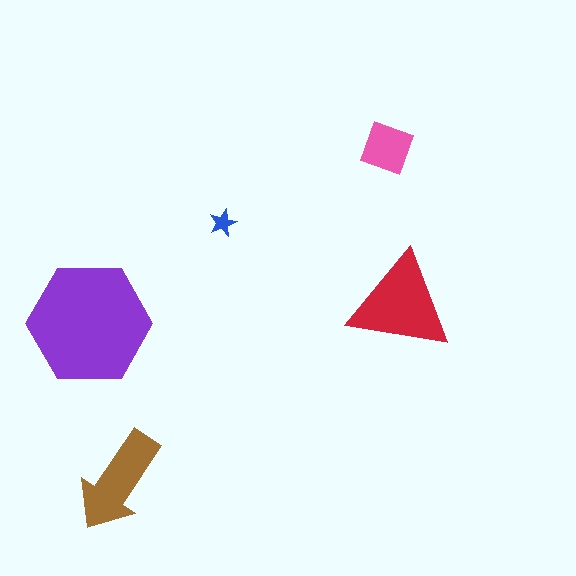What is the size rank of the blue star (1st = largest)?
5th.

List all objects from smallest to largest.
The blue star, the pink diamond, the brown arrow, the red triangle, the purple hexagon.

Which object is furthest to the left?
The purple hexagon is leftmost.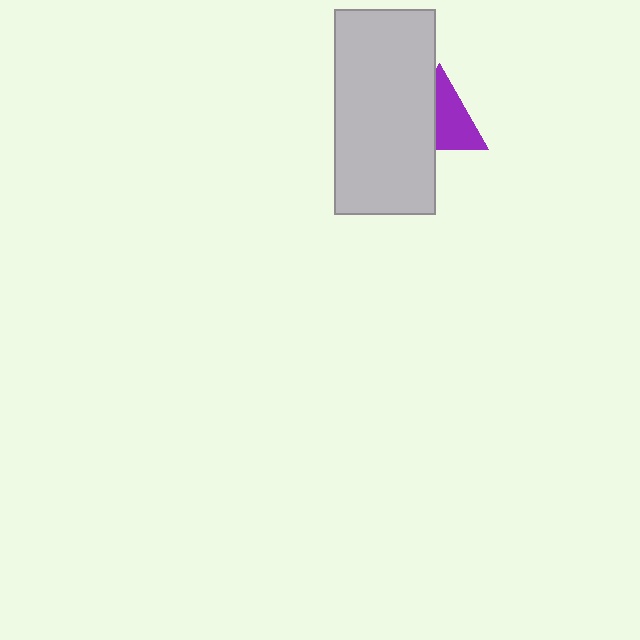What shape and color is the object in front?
The object in front is a light gray rectangle.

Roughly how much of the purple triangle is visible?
About half of it is visible (roughly 57%).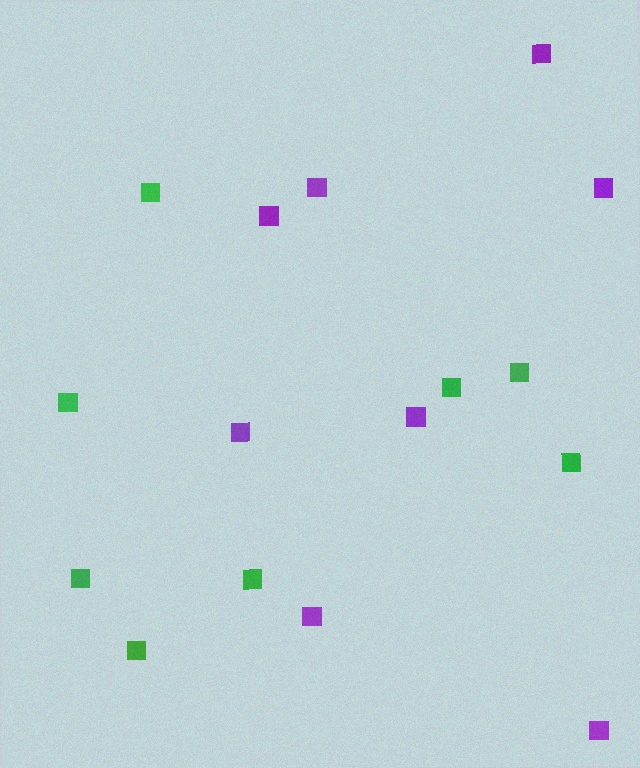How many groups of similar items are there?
There are 2 groups: one group of purple squares (8) and one group of green squares (8).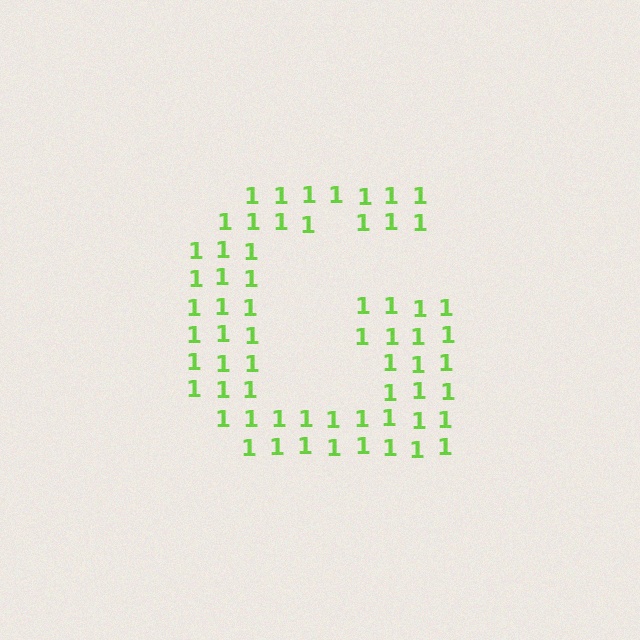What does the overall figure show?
The overall figure shows the letter G.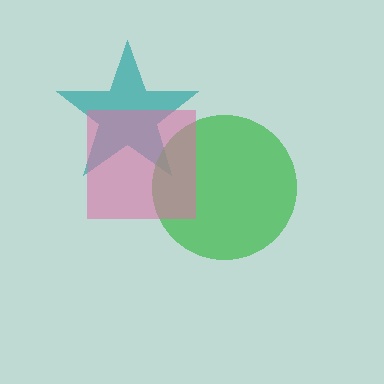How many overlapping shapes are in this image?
There are 3 overlapping shapes in the image.